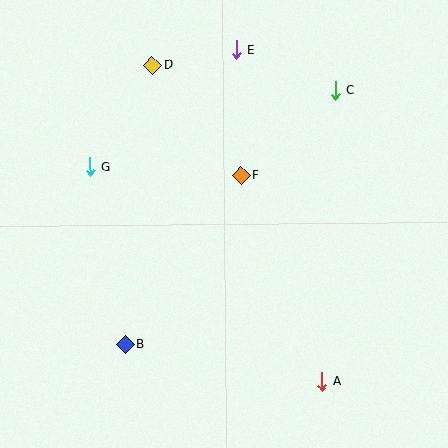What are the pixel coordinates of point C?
Point C is at (335, 90).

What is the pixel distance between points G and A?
The distance between G and A is 316 pixels.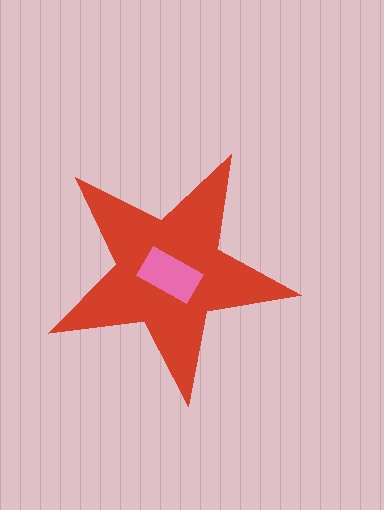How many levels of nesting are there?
2.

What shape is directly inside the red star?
The pink rectangle.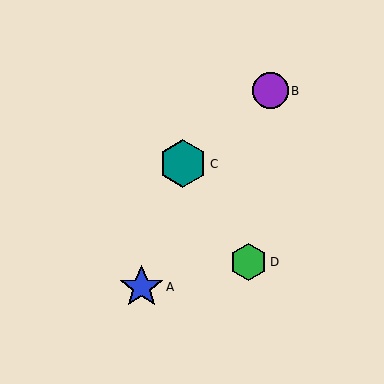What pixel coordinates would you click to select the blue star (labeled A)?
Click at (142, 287) to select the blue star A.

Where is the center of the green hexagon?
The center of the green hexagon is at (248, 262).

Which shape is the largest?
The teal hexagon (labeled C) is the largest.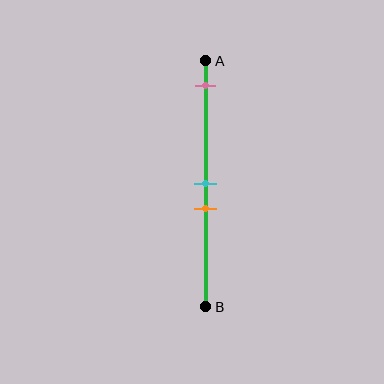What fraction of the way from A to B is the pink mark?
The pink mark is approximately 10% (0.1) of the way from A to B.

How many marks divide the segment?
There are 3 marks dividing the segment.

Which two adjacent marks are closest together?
The cyan and orange marks are the closest adjacent pair.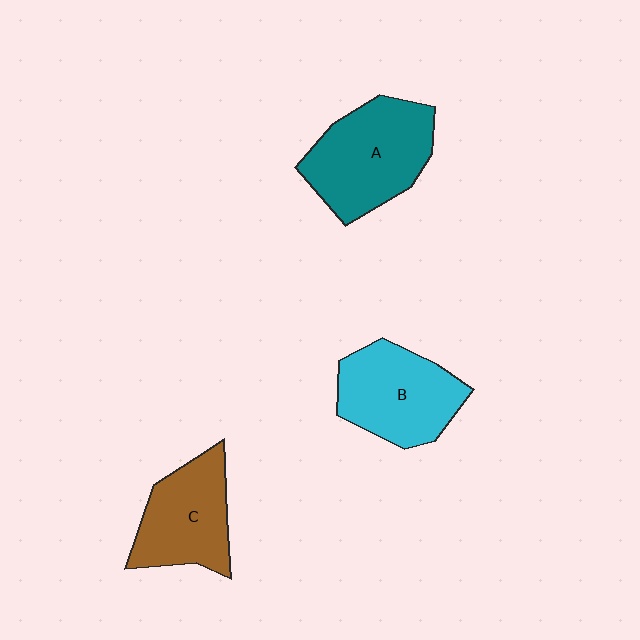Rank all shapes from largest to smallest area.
From largest to smallest: A (teal), B (cyan), C (brown).